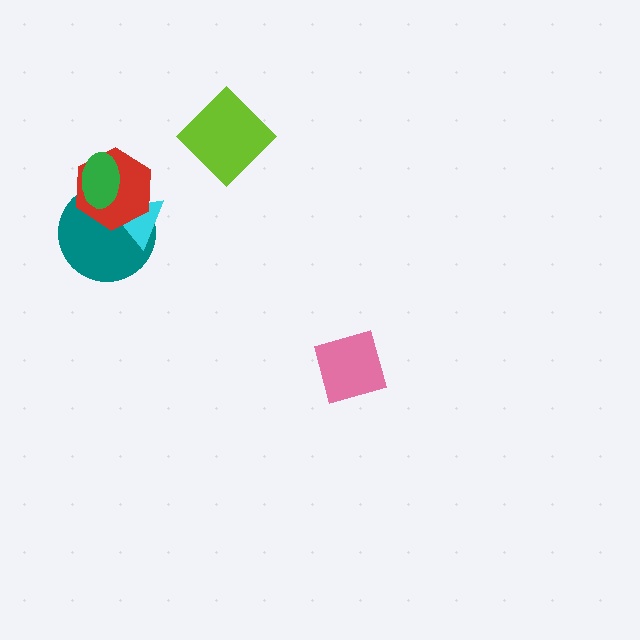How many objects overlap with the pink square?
0 objects overlap with the pink square.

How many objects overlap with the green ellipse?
2 objects overlap with the green ellipse.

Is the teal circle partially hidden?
Yes, it is partially covered by another shape.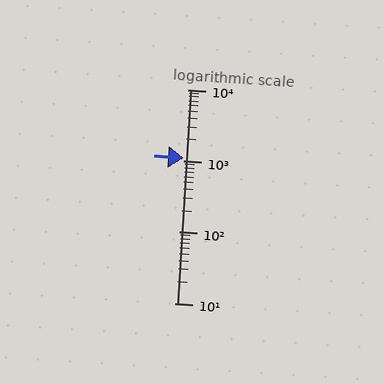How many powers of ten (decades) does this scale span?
The scale spans 3 decades, from 10 to 10000.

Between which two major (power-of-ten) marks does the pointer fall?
The pointer is between 1000 and 10000.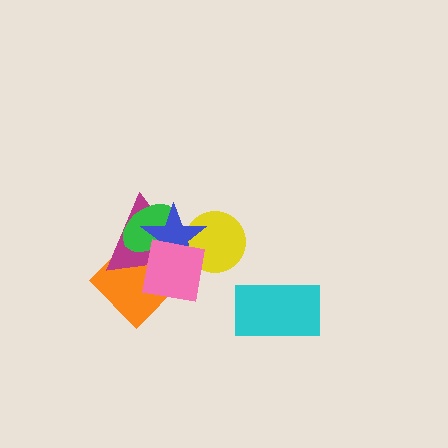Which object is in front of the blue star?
The pink square is in front of the blue star.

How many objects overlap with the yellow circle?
3 objects overlap with the yellow circle.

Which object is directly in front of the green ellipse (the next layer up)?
The blue star is directly in front of the green ellipse.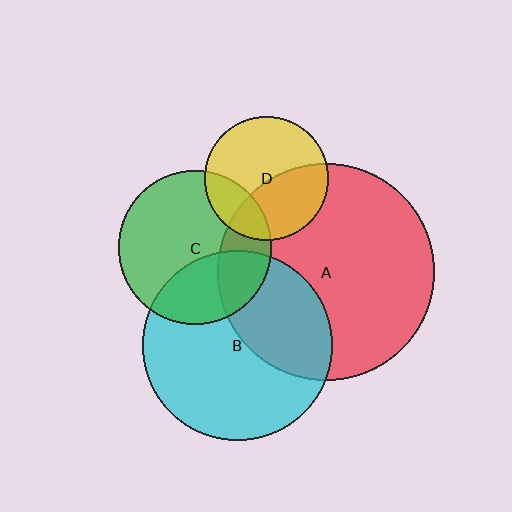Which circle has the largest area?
Circle A (red).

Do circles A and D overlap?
Yes.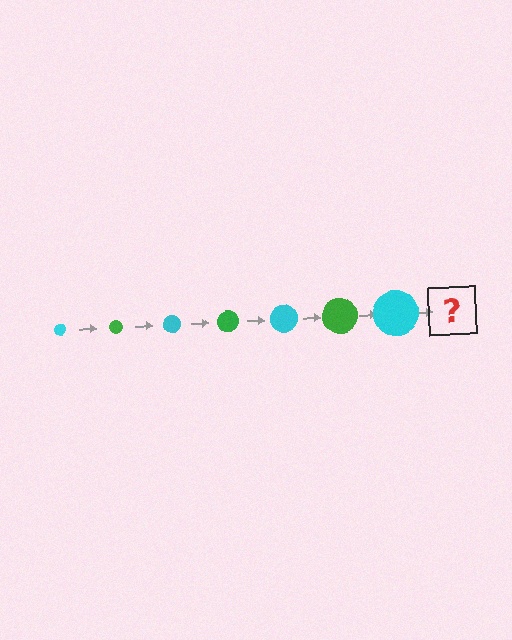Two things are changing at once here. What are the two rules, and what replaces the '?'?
The two rules are that the circle grows larger each step and the color cycles through cyan and green. The '?' should be a green circle, larger than the previous one.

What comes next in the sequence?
The next element should be a green circle, larger than the previous one.